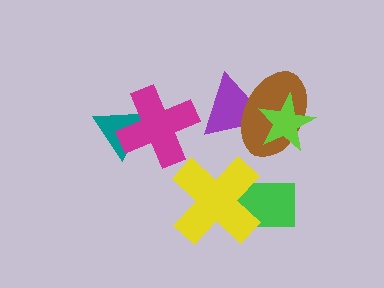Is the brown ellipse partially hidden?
Yes, it is partially covered by another shape.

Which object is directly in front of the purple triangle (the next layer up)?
The brown ellipse is directly in front of the purple triangle.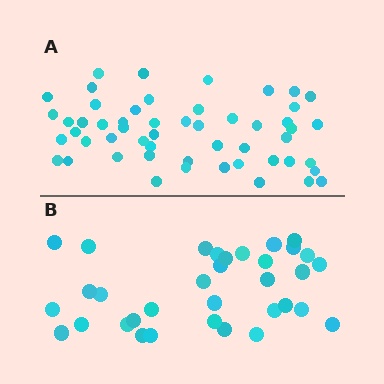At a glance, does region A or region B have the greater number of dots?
Region A (the top region) has more dots.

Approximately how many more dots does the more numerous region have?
Region A has approximately 20 more dots than region B.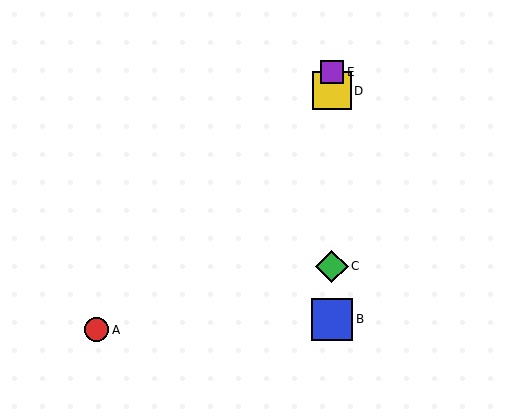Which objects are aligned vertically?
Objects B, C, D, E are aligned vertically.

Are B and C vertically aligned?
Yes, both are at x≈332.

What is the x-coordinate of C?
Object C is at x≈332.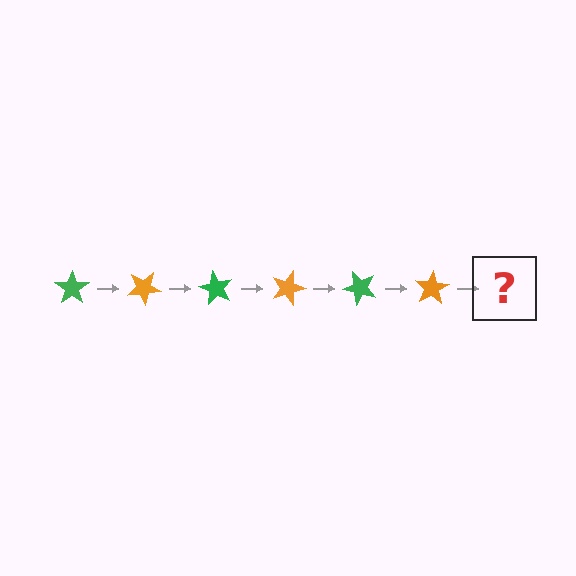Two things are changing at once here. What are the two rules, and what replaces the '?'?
The two rules are that it rotates 30 degrees each step and the color cycles through green and orange. The '?' should be a green star, rotated 180 degrees from the start.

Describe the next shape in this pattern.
It should be a green star, rotated 180 degrees from the start.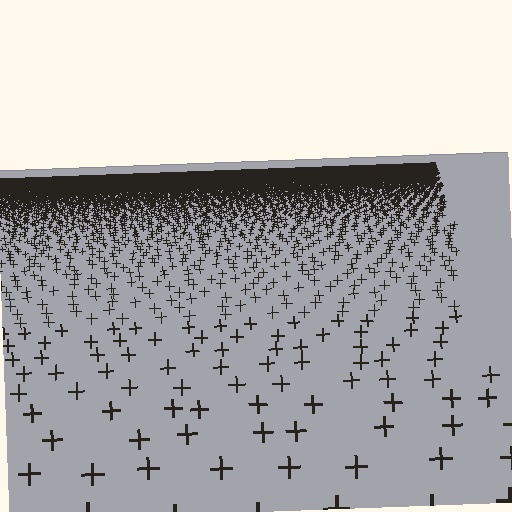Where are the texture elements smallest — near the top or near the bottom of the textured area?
Near the top.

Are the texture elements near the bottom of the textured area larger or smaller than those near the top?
Larger. Near the bottom, elements are closer to the viewer and appear at a bigger on-screen size.